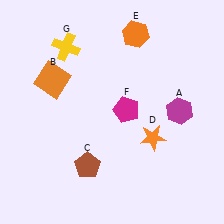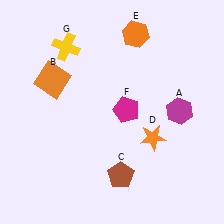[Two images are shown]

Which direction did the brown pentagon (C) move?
The brown pentagon (C) moved right.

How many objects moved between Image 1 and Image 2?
1 object moved between the two images.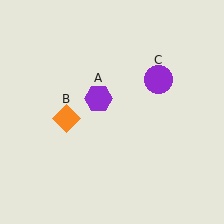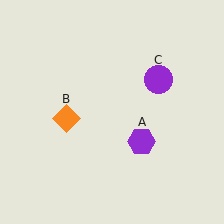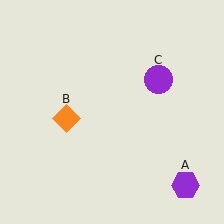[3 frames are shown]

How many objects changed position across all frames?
1 object changed position: purple hexagon (object A).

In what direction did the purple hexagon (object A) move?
The purple hexagon (object A) moved down and to the right.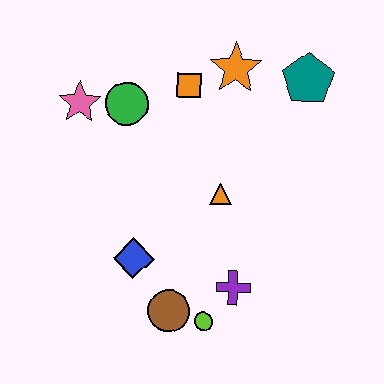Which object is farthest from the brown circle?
The teal pentagon is farthest from the brown circle.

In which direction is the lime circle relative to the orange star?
The lime circle is below the orange star.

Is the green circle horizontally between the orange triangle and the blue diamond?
No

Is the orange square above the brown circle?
Yes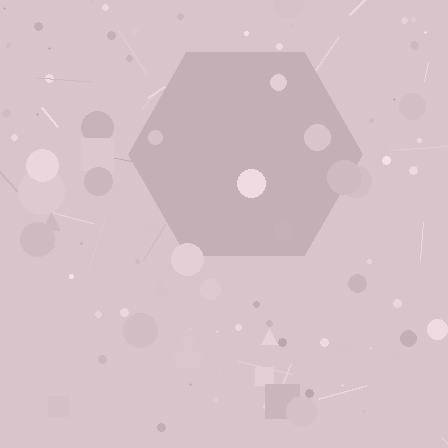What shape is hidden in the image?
A hexagon is hidden in the image.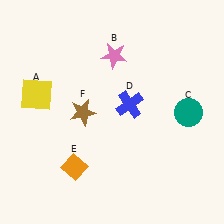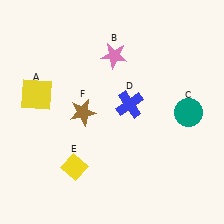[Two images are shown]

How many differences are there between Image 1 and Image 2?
There is 1 difference between the two images.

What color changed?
The diamond (E) changed from orange in Image 1 to yellow in Image 2.